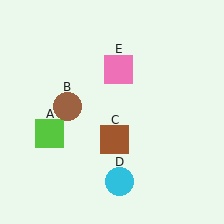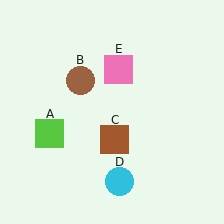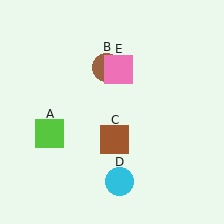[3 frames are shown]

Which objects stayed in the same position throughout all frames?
Lime square (object A) and brown square (object C) and cyan circle (object D) and pink square (object E) remained stationary.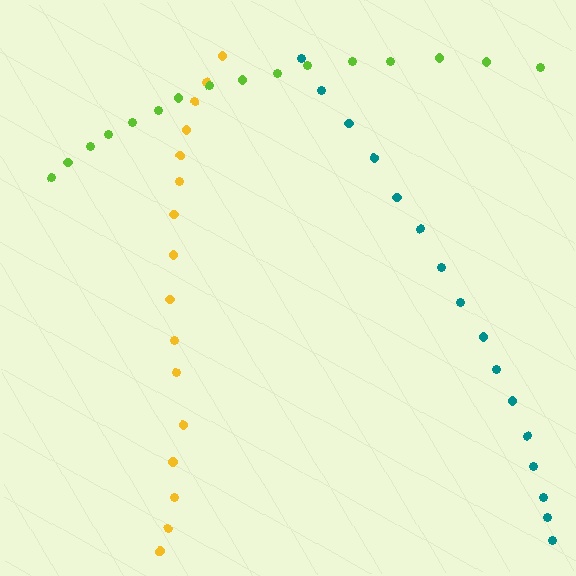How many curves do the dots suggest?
There are 3 distinct paths.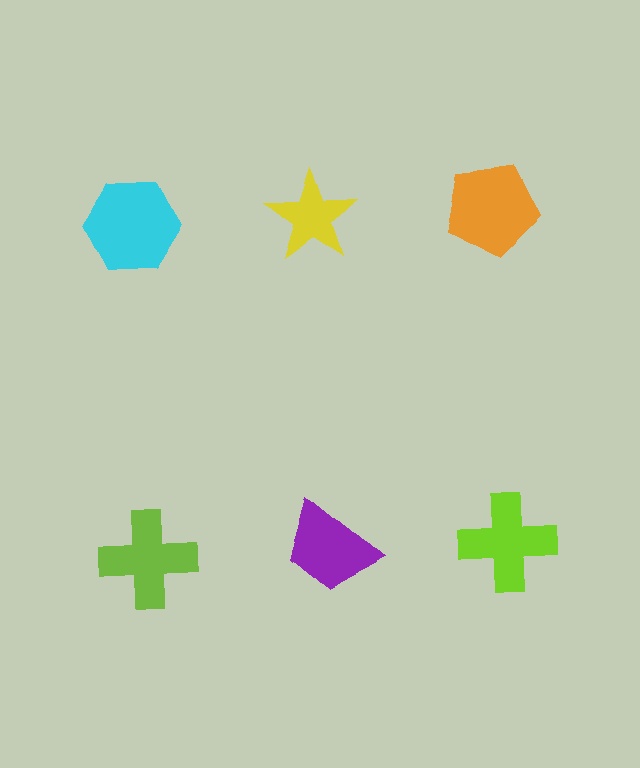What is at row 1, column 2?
A yellow star.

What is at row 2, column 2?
A purple trapezoid.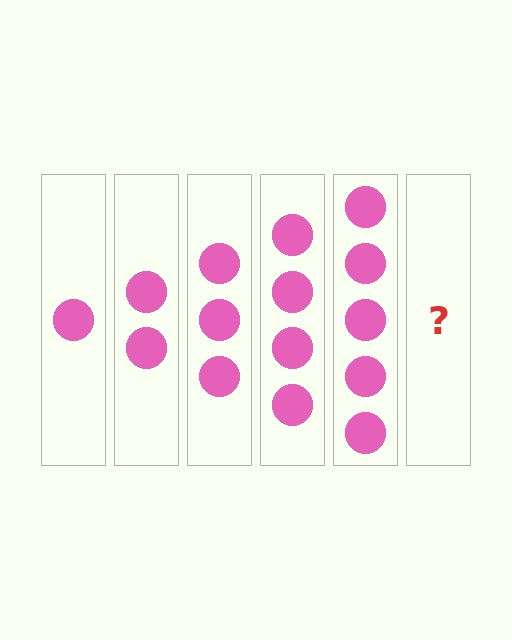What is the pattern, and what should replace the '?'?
The pattern is that each step adds one more circle. The '?' should be 6 circles.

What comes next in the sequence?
The next element should be 6 circles.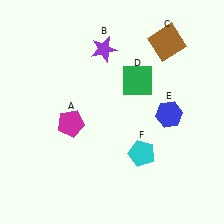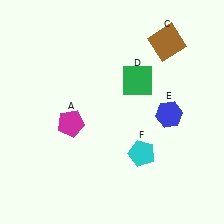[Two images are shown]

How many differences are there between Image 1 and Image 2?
There is 1 difference between the two images.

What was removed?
The purple star (B) was removed in Image 2.